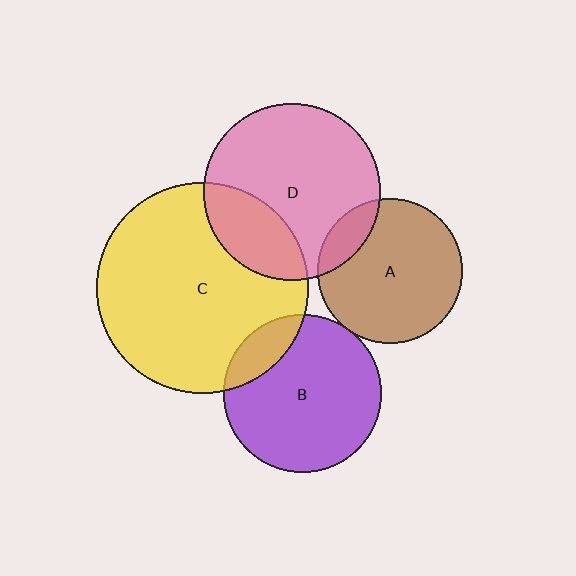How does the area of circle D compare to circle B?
Approximately 1.3 times.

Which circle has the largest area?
Circle C (yellow).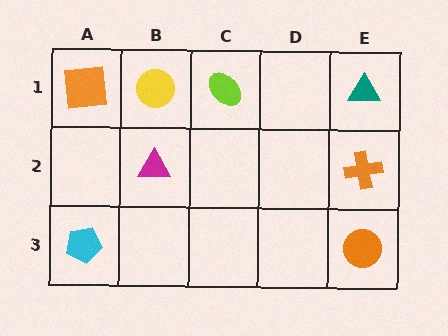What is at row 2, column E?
An orange cross.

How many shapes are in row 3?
2 shapes.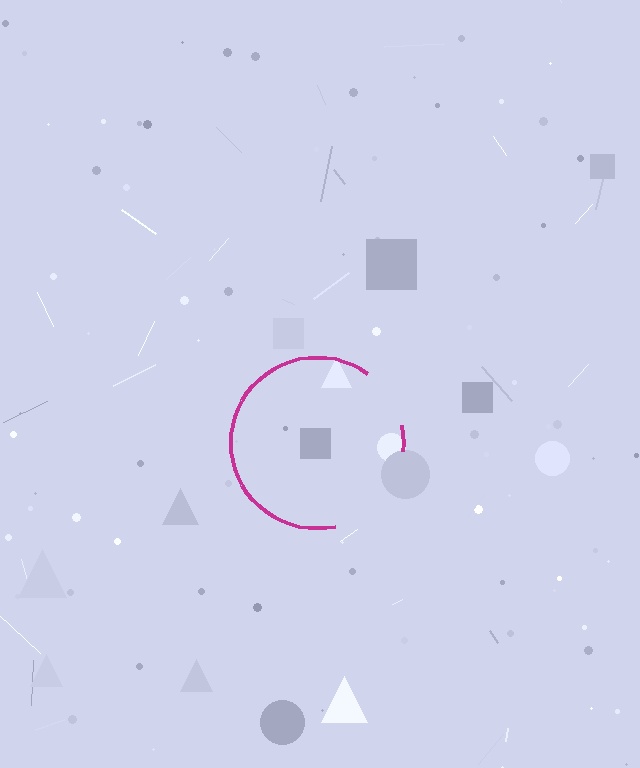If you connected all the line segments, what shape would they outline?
They would outline a circle.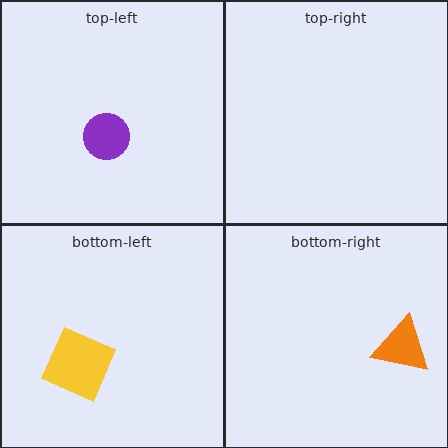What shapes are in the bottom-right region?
The orange triangle.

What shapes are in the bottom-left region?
The yellow square.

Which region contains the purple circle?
The top-left region.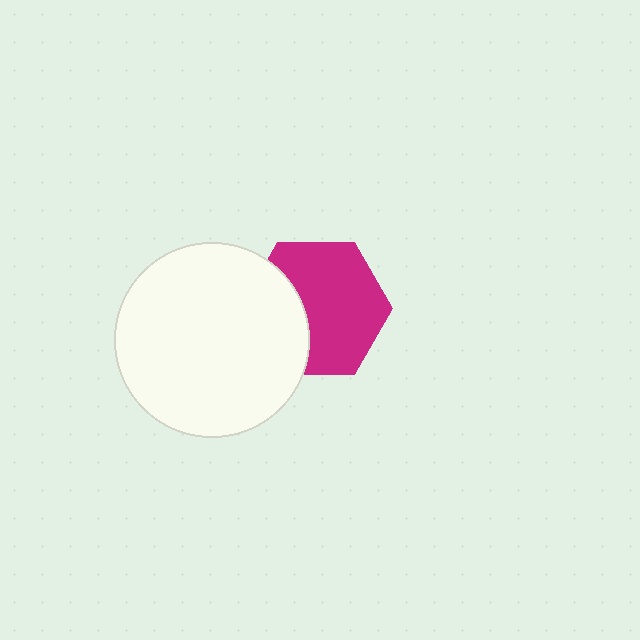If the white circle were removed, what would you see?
You would see the complete magenta hexagon.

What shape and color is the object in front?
The object in front is a white circle.